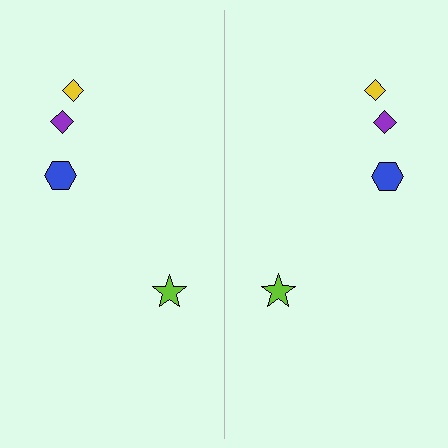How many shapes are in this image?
There are 8 shapes in this image.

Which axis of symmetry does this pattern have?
The pattern has a vertical axis of symmetry running through the center of the image.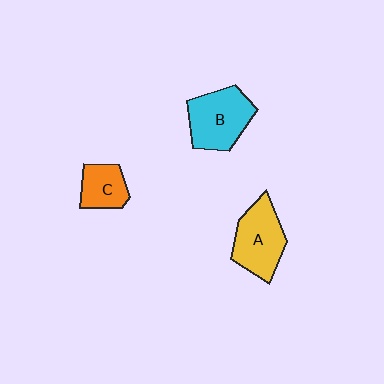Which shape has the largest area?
Shape B (cyan).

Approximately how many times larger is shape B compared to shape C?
Approximately 1.7 times.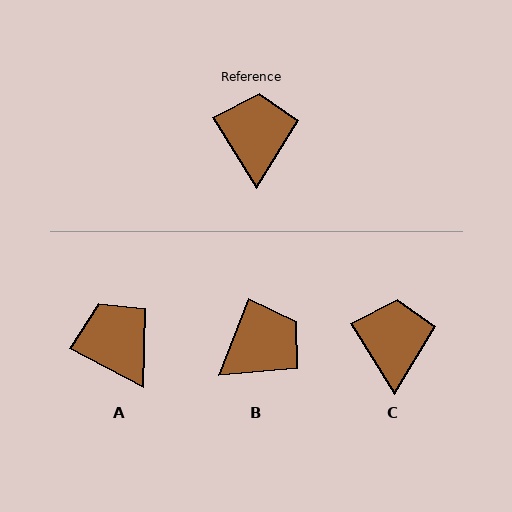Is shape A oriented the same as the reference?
No, it is off by about 30 degrees.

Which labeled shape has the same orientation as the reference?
C.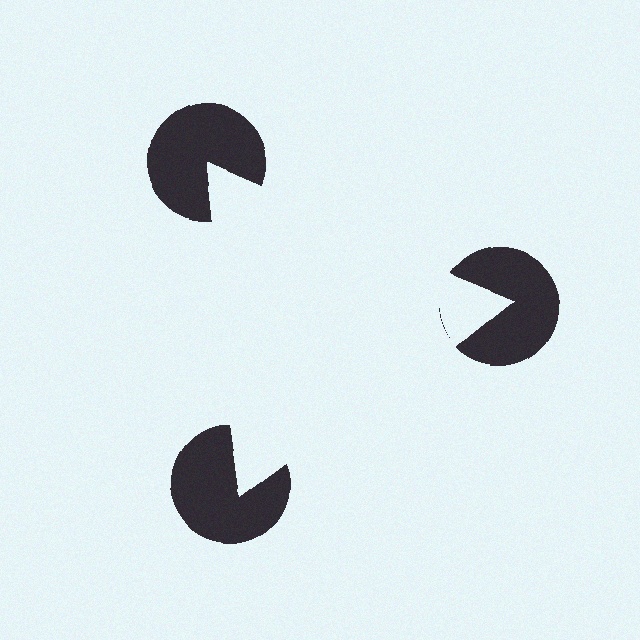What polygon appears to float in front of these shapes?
An illusory triangle — its edges are inferred from the aligned wedge cuts in the pac-man discs, not physically drawn.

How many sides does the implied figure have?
3 sides.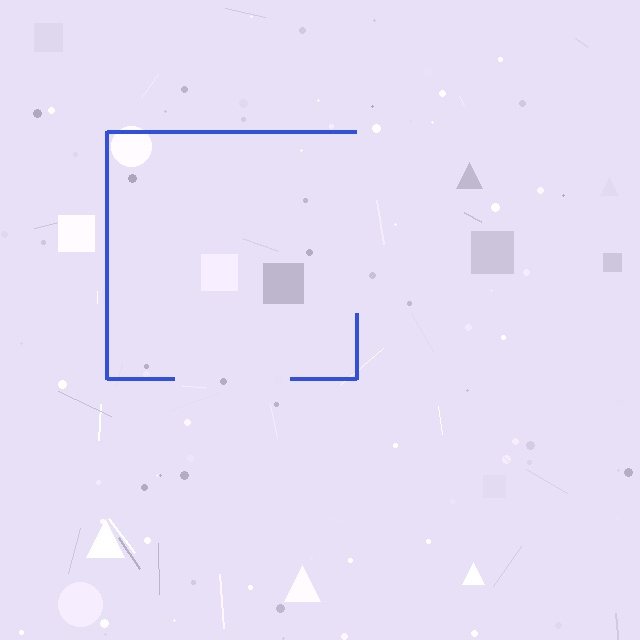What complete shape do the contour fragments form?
The contour fragments form a square.